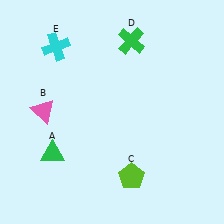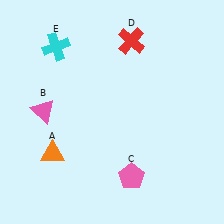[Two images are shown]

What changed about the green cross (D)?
In Image 1, D is green. In Image 2, it changed to red.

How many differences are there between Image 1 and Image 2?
There are 3 differences between the two images.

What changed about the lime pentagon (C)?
In Image 1, C is lime. In Image 2, it changed to pink.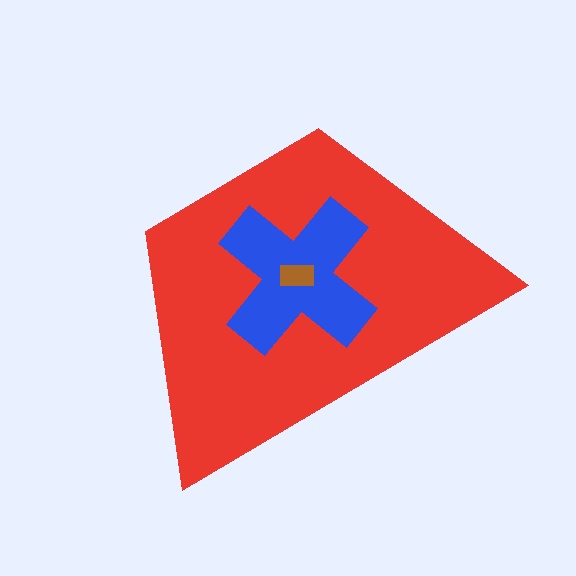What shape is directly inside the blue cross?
The brown rectangle.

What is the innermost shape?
The brown rectangle.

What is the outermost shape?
The red trapezoid.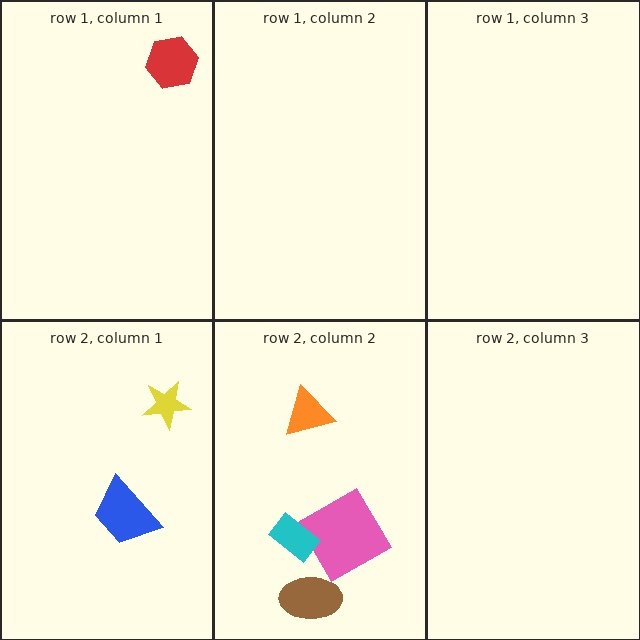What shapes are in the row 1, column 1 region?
The red hexagon.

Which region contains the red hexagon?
The row 1, column 1 region.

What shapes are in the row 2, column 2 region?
The pink diamond, the cyan rectangle, the orange triangle, the brown ellipse.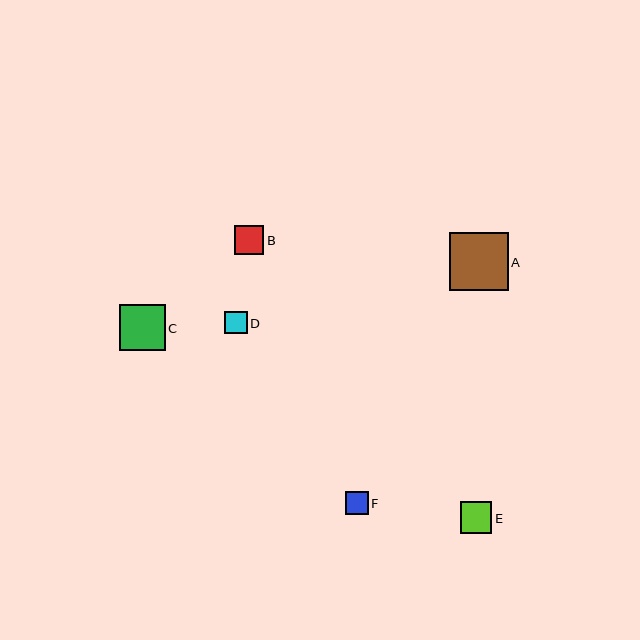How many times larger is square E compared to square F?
Square E is approximately 1.4 times the size of square F.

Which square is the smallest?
Square F is the smallest with a size of approximately 23 pixels.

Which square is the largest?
Square A is the largest with a size of approximately 58 pixels.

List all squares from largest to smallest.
From largest to smallest: A, C, E, B, D, F.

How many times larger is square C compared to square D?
Square C is approximately 2.0 times the size of square D.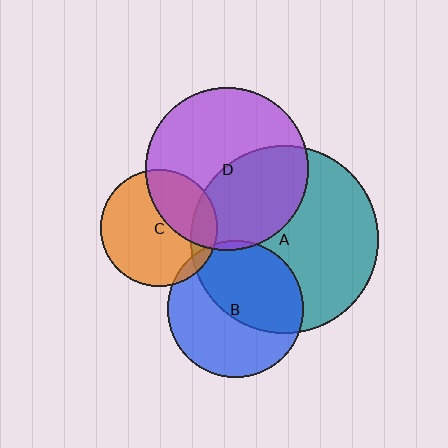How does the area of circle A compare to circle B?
Approximately 1.9 times.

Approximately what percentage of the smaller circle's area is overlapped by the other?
Approximately 5%.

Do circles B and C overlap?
Yes.